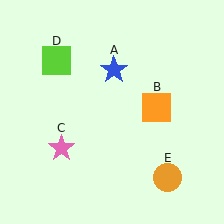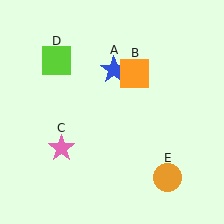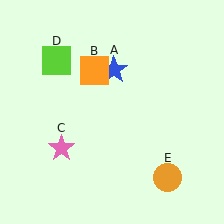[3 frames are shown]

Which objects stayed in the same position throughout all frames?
Blue star (object A) and pink star (object C) and lime square (object D) and orange circle (object E) remained stationary.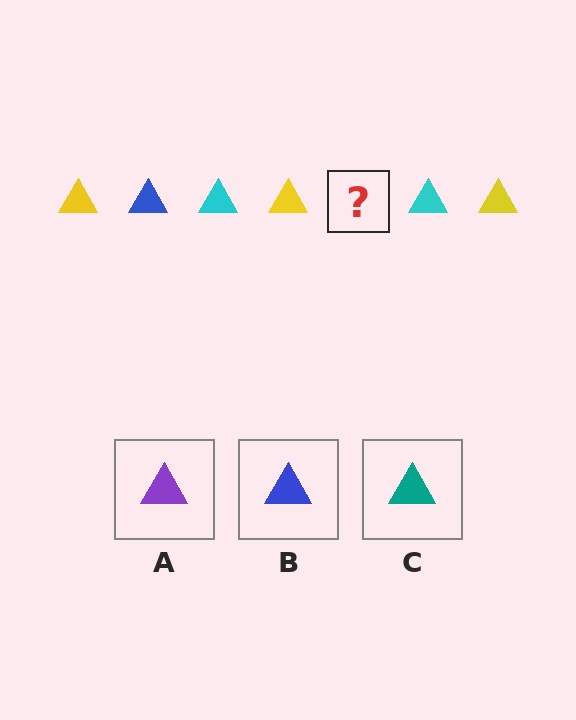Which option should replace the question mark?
Option B.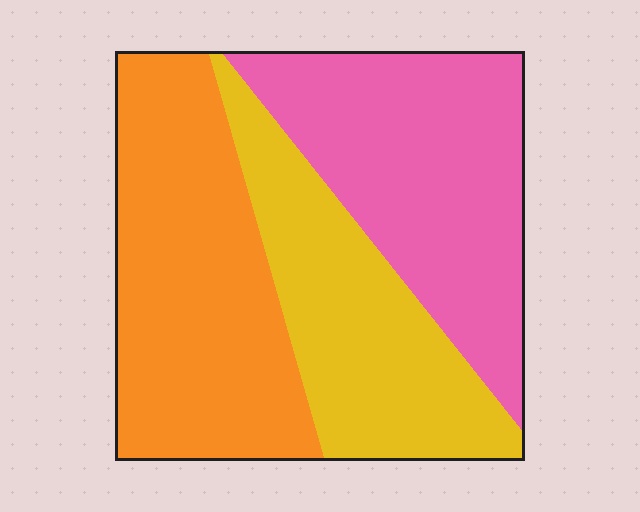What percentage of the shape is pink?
Pink covers roughly 35% of the shape.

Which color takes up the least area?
Yellow, at roughly 30%.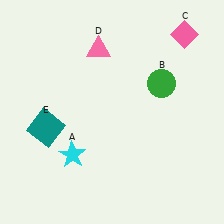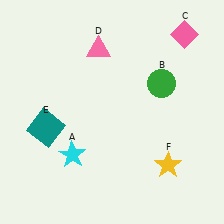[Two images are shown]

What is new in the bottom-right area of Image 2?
A yellow star (F) was added in the bottom-right area of Image 2.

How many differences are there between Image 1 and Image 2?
There is 1 difference between the two images.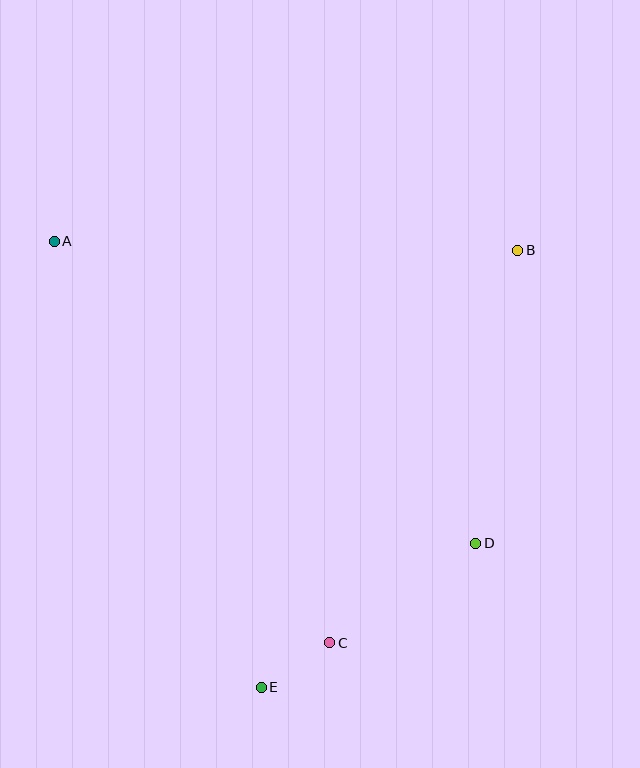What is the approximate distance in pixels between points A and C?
The distance between A and C is approximately 487 pixels.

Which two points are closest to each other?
Points C and E are closest to each other.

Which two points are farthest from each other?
Points A and D are farthest from each other.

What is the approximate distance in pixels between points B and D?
The distance between B and D is approximately 296 pixels.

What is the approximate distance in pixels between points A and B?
The distance between A and B is approximately 464 pixels.